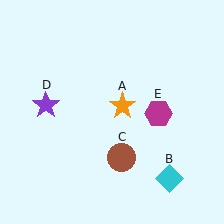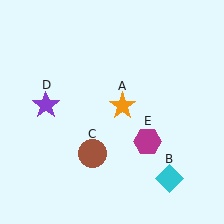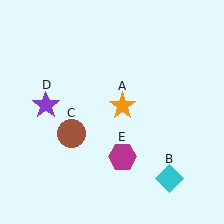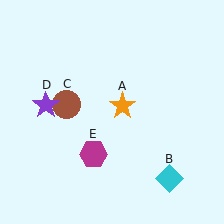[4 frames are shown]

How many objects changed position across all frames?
2 objects changed position: brown circle (object C), magenta hexagon (object E).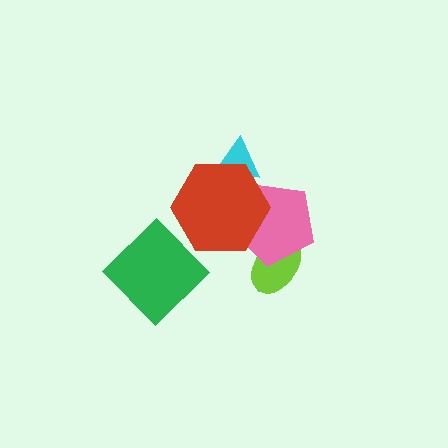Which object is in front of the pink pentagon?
The red hexagon is in front of the pink pentagon.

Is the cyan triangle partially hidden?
Yes, it is partially covered by another shape.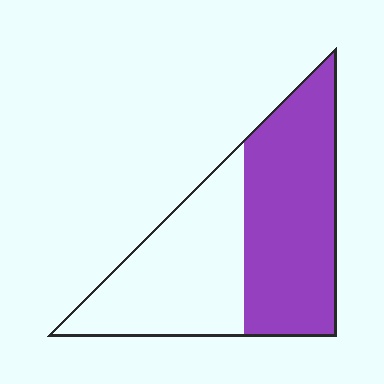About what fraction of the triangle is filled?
About one half (1/2).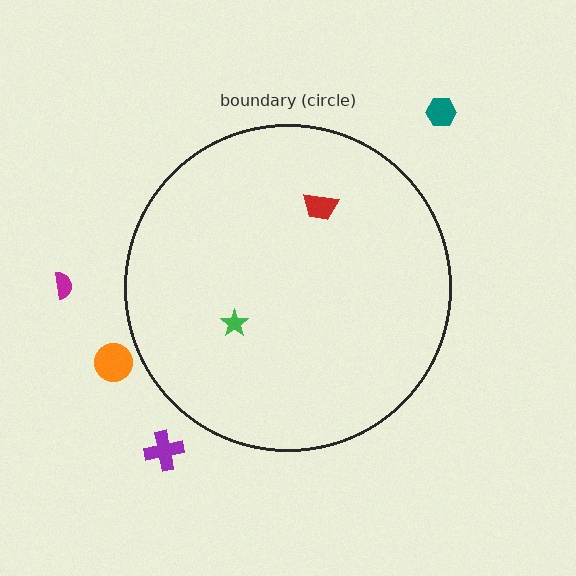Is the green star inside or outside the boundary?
Inside.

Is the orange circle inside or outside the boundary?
Outside.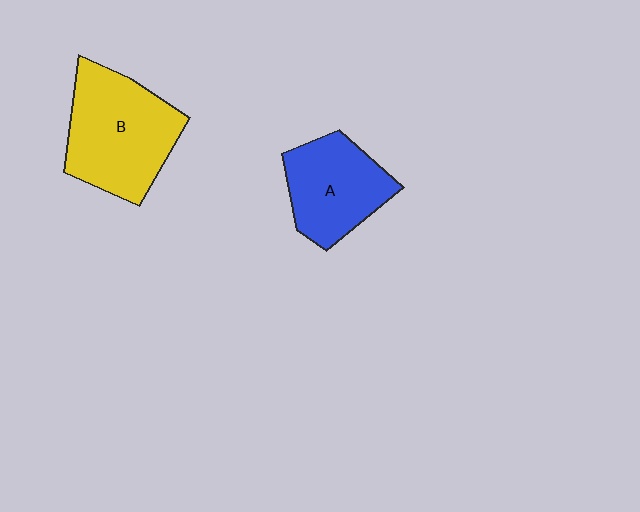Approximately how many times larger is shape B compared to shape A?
Approximately 1.3 times.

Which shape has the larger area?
Shape B (yellow).